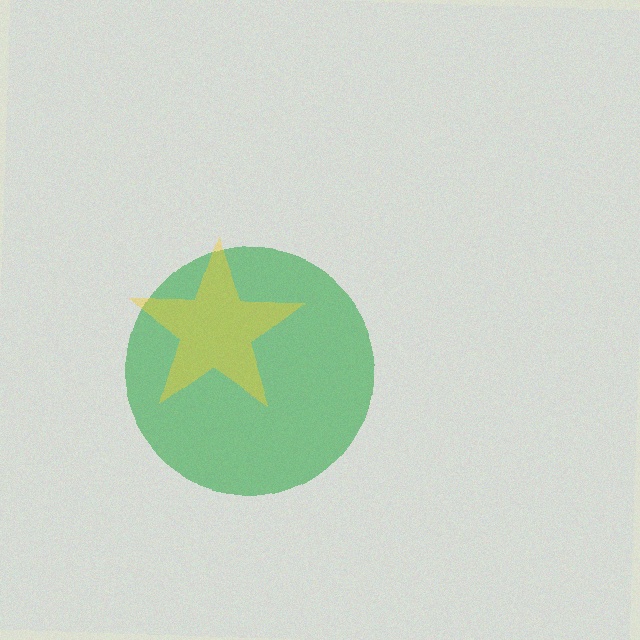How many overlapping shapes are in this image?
There are 2 overlapping shapes in the image.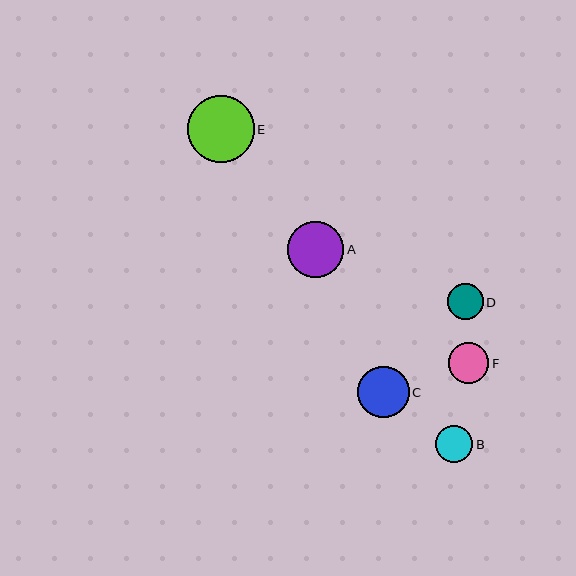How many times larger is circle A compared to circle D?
Circle A is approximately 1.6 times the size of circle D.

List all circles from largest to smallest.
From largest to smallest: E, A, C, F, B, D.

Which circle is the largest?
Circle E is the largest with a size of approximately 67 pixels.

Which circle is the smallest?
Circle D is the smallest with a size of approximately 36 pixels.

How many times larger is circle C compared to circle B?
Circle C is approximately 1.4 times the size of circle B.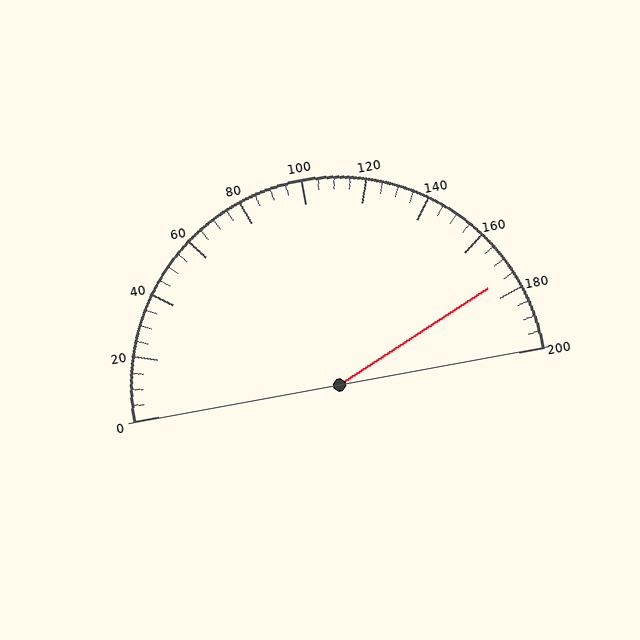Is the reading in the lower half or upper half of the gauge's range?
The reading is in the upper half of the range (0 to 200).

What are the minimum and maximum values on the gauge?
The gauge ranges from 0 to 200.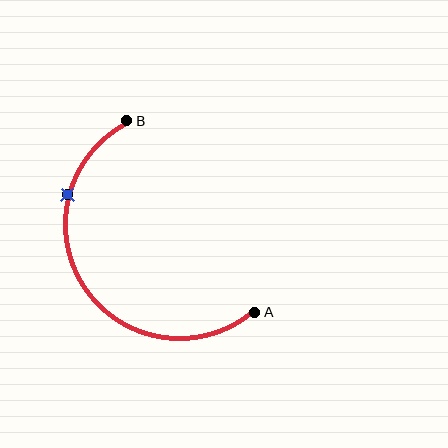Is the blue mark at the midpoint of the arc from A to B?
No. The blue mark lies on the arc but is closer to endpoint B. The arc midpoint would be at the point on the curve equidistant along the arc from both A and B.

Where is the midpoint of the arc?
The arc midpoint is the point on the curve farthest from the straight line joining A and B. It sits below and to the left of that line.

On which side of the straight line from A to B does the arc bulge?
The arc bulges below and to the left of the straight line connecting A and B.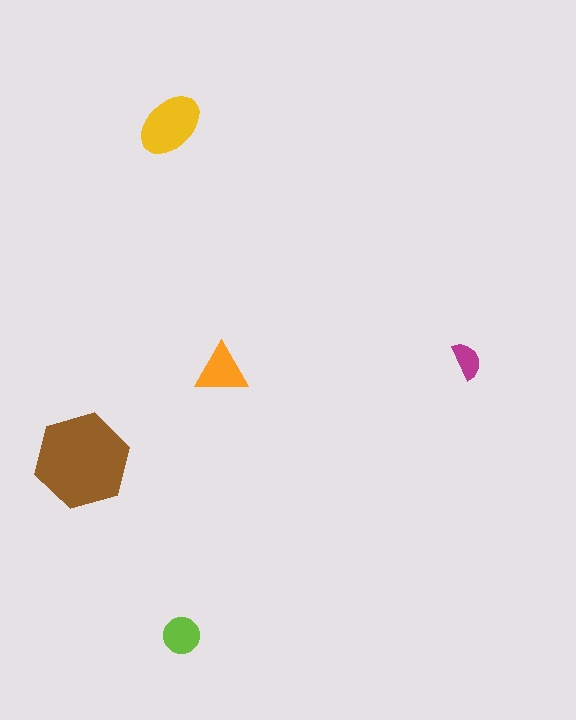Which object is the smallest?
The magenta semicircle.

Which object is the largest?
The brown hexagon.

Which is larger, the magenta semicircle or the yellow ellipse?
The yellow ellipse.